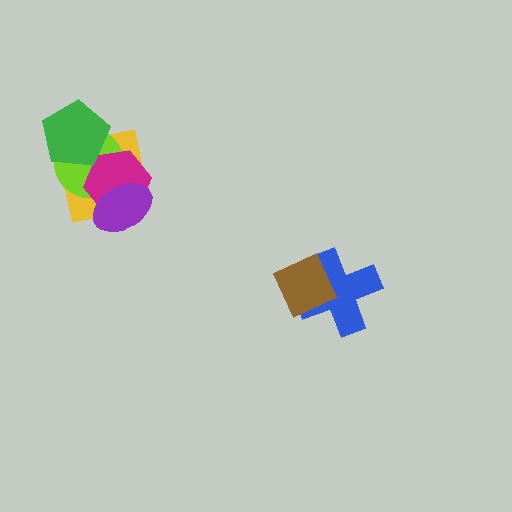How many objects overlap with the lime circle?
4 objects overlap with the lime circle.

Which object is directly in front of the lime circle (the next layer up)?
The magenta hexagon is directly in front of the lime circle.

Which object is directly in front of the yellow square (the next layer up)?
The lime circle is directly in front of the yellow square.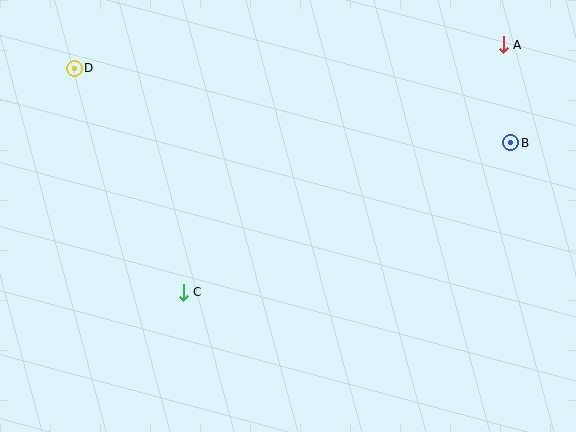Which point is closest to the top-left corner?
Point D is closest to the top-left corner.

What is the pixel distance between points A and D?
The distance between A and D is 429 pixels.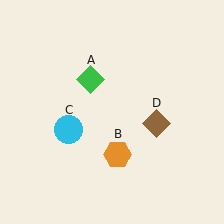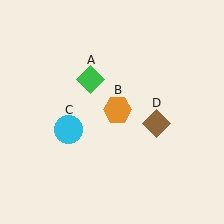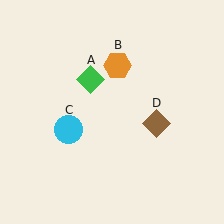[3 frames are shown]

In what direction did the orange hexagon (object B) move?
The orange hexagon (object B) moved up.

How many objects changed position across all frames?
1 object changed position: orange hexagon (object B).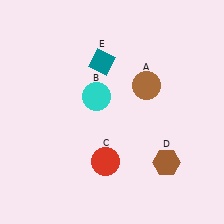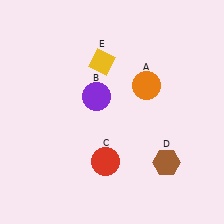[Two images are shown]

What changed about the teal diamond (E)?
In Image 1, E is teal. In Image 2, it changed to yellow.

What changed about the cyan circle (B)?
In Image 1, B is cyan. In Image 2, it changed to purple.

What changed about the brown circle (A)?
In Image 1, A is brown. In Image 2, it changed to orange.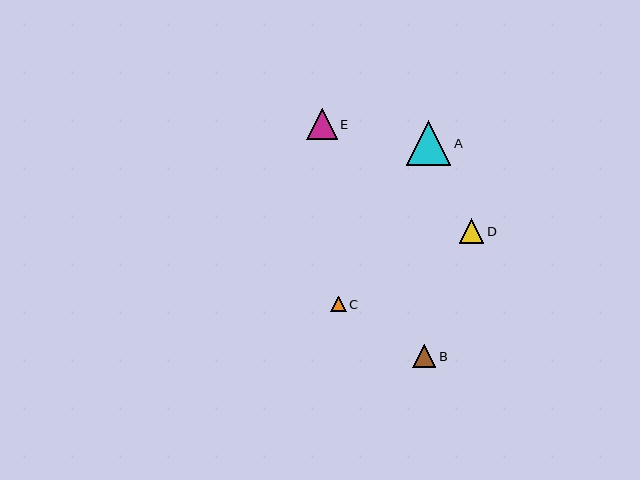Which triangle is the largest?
Triangle A is the largest with a size of approximately 45 pixels.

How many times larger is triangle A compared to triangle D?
Triangle A is approximately 1.8 times the size of triangle D.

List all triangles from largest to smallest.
From largest to smallest: A, E, D, B, C.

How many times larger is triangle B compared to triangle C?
Triangle B is approximately 1.5 times the size of triangle C.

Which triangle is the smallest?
Triangle C is the smallest with a size of approximately 16 pixels.